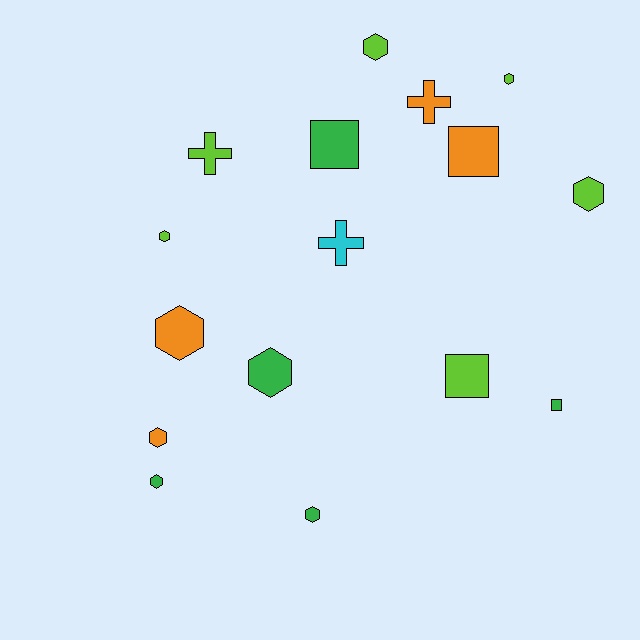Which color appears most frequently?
Lime, with 6 objects.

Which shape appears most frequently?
Hexagon, with 9 objects.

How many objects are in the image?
There are 16 objects.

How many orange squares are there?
There is 1 orange square.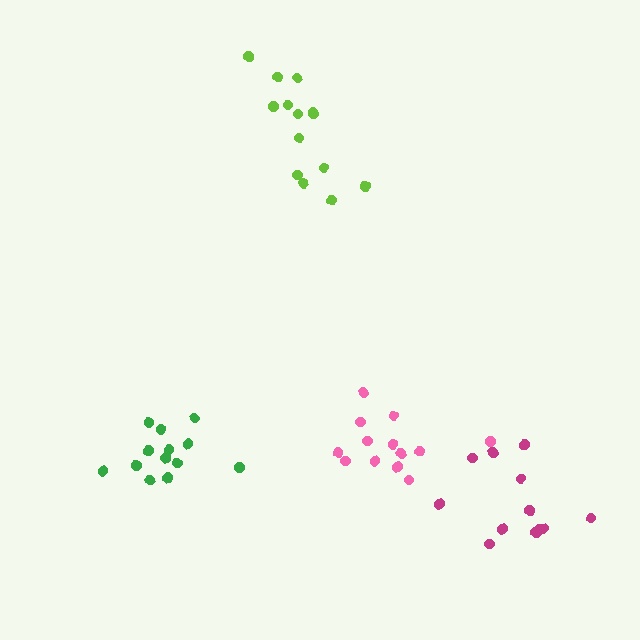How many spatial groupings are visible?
There are 4 spatial groupings.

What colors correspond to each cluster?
The clusters are colored: pink, magenta, green, lime.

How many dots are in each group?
Group 1: 14 dots, Group 2: 12 dots, Group 3: 13 dots, Group 4: 14 dots (53 total).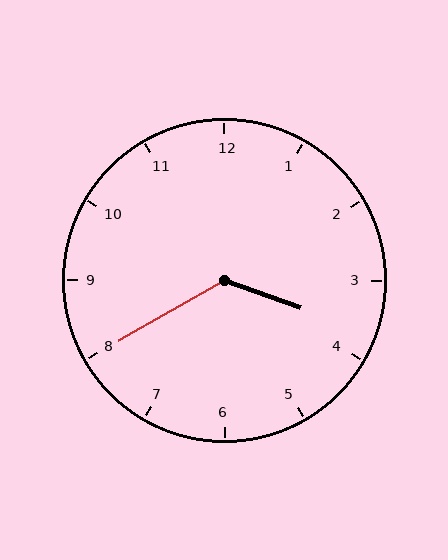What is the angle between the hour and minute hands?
Approximately 130 degrees.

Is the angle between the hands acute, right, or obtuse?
It is obtuse.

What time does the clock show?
3:40.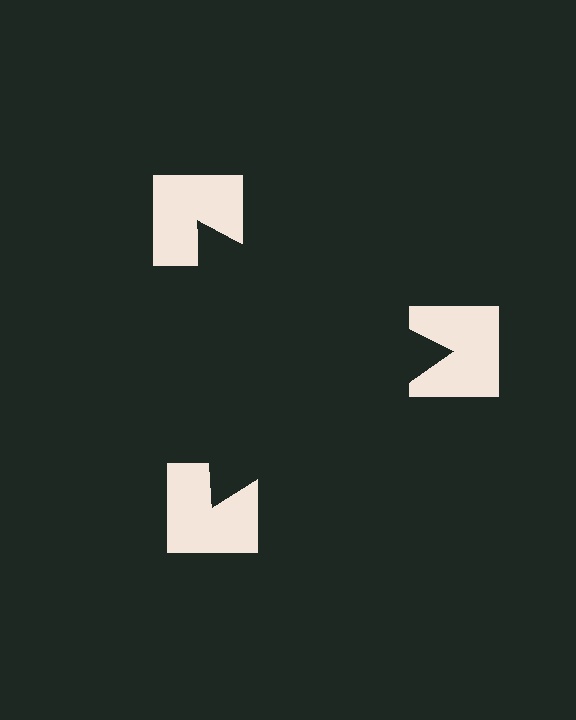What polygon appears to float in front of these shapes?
An illusory triangle — its edges are inferred from the aligned wedge cuts in the notched squares, not physically drawn.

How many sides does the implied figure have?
3 sides.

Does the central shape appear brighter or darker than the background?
It typically appears slightly darker than the background, even though no actual brightness change is drawn.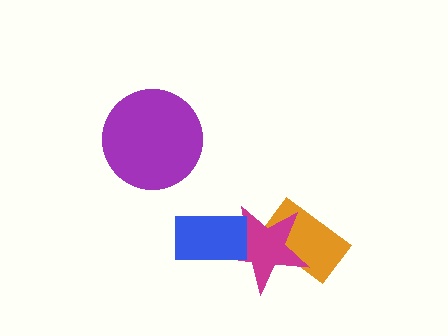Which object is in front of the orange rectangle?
The magenta star is in front of the orange rectangle.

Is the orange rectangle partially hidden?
Yes, it is partially covered by another shape.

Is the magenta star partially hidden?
Yes, it is partially covered by another shape.